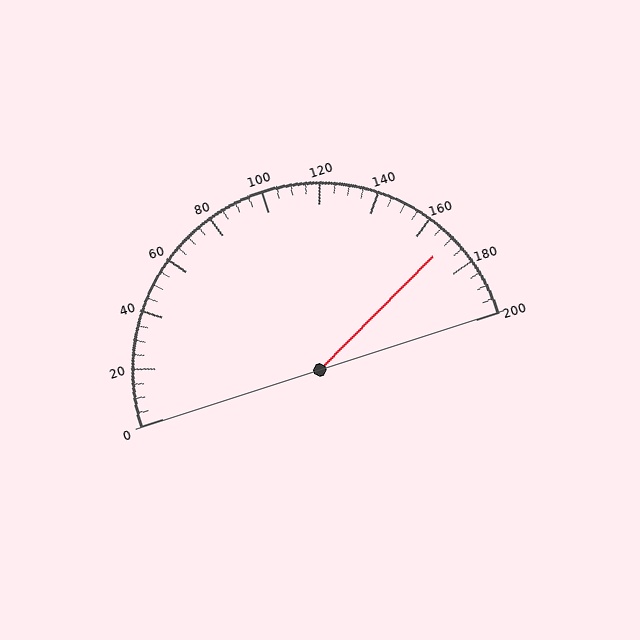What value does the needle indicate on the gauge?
The needle indicates approximately 170.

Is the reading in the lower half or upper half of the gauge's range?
The reading is in the upper half of the range (0 to 200).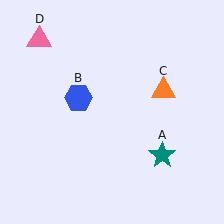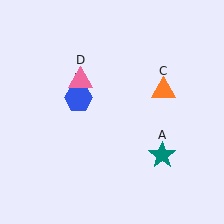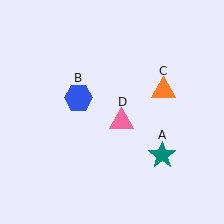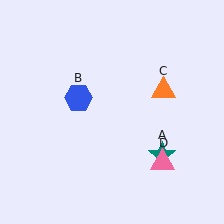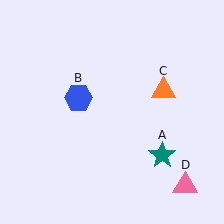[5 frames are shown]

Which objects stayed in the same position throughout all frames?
Teal star (object A) and blue hexagon (object B) and orange triangle (object C) remained stationary.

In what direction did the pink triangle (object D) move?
The pink triangle (object D) moved down and to the right.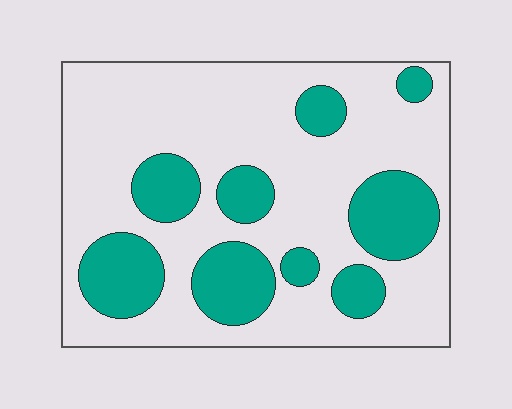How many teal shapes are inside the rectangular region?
9.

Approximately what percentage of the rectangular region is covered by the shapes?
Approximately 30%.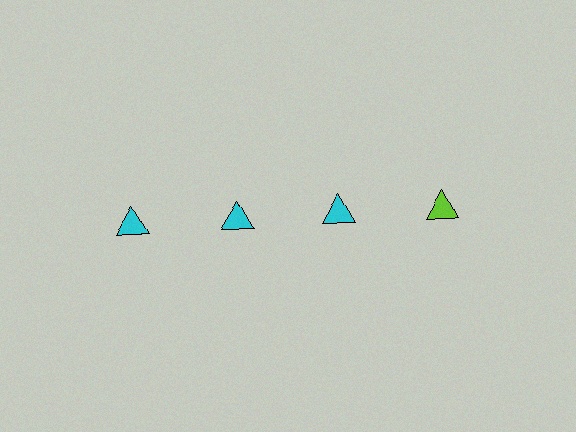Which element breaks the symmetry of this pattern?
The lime triangle in the top row, second from right column breaks the symmetry. All other shapes are cyan triangles.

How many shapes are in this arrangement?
There are 4 shapes arranged in a grid pattern.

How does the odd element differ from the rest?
It has a different color: lime instead of cyan.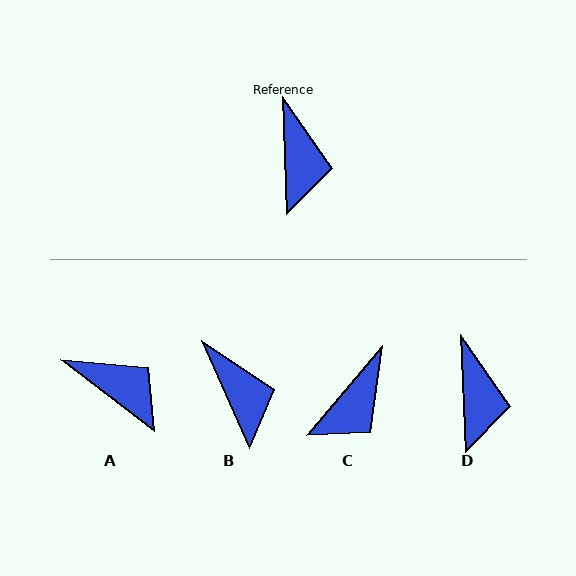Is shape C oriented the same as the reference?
No, it is off by about 42 degrees.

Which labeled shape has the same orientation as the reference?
D.